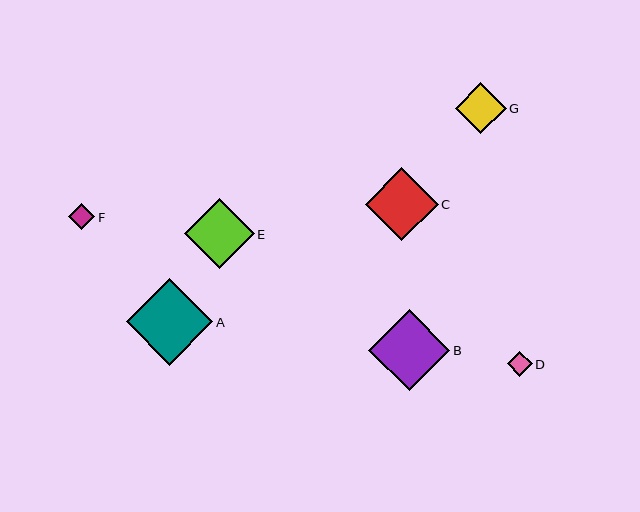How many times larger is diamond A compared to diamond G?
Diamond A is approximately 1.7 times the size of diamond G.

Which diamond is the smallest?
Diamond D is the smallest with a size of approximately 25 pixels.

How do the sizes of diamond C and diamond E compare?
Diamond C and diamond E are approximately the same size.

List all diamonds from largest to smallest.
From largest to smallest: A, B, C, E, G, F, D.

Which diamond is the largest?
Diamond A is the largest with a size of approximately 87 pixels.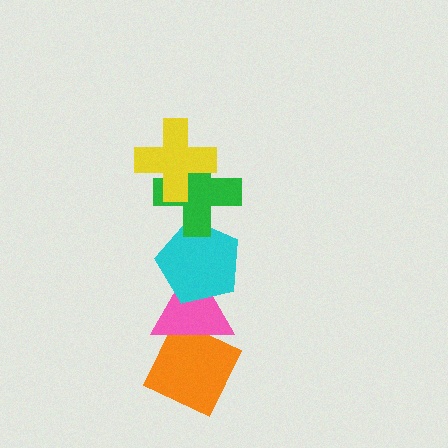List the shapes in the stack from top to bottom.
From top to bottom: the yellow cross, the green cross, the cyan pentagon, the pink triangle, the orange diamond.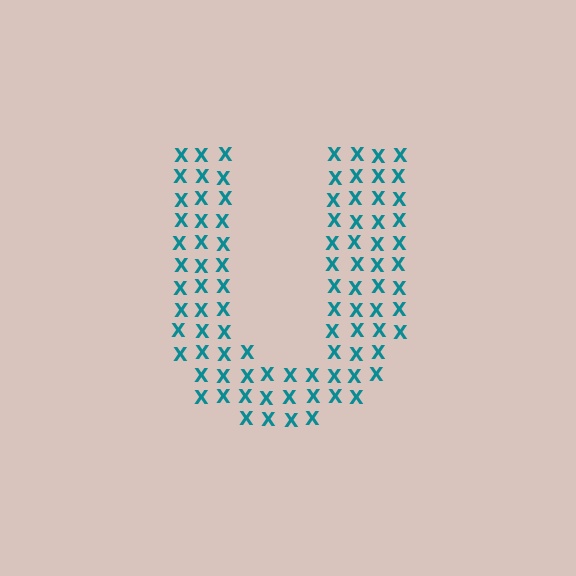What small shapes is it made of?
It is made of small letter X's.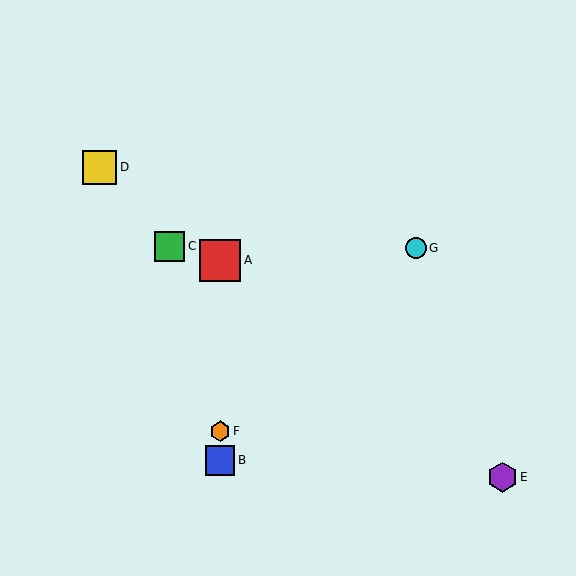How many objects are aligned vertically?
3 objects (A, B, F) are aligned vertically.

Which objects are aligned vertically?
Objects A, B, F are aligned vertically.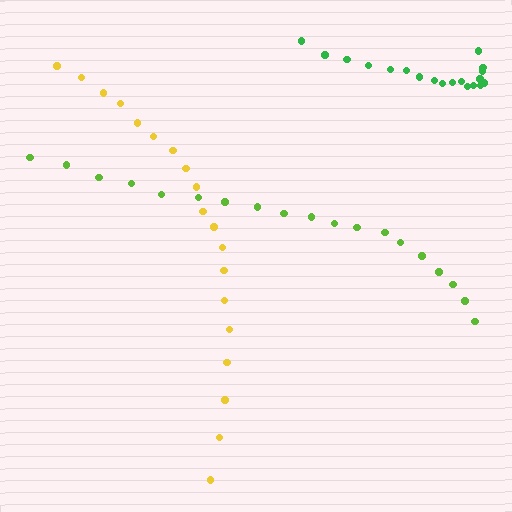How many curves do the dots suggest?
There are 3 distinct paths.